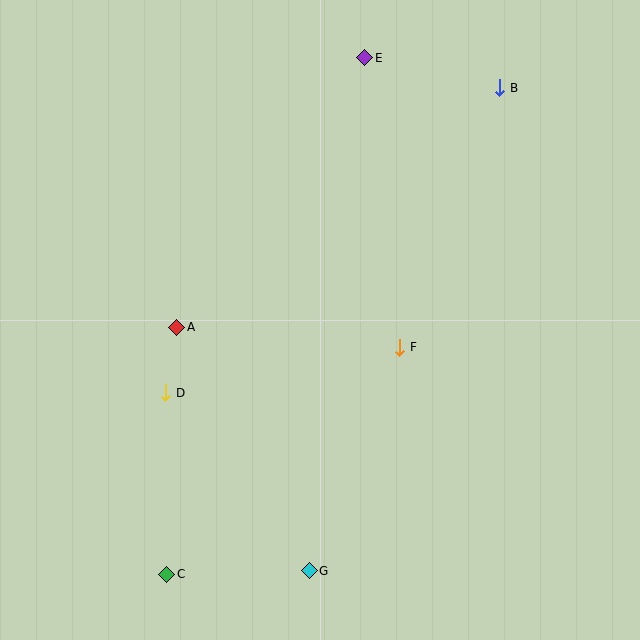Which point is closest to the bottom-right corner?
Point G is closest to the bottom-right corner.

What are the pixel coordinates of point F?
Point F is at (400, 347).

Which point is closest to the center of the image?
Point F at (400, 347) is closest to the center.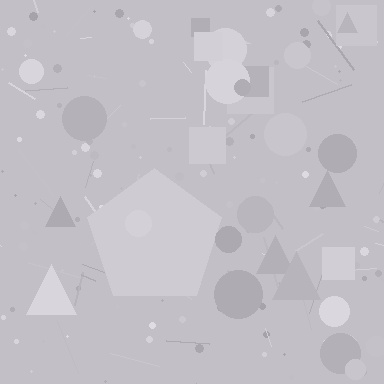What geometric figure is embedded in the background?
A pentagon is embedded in the background.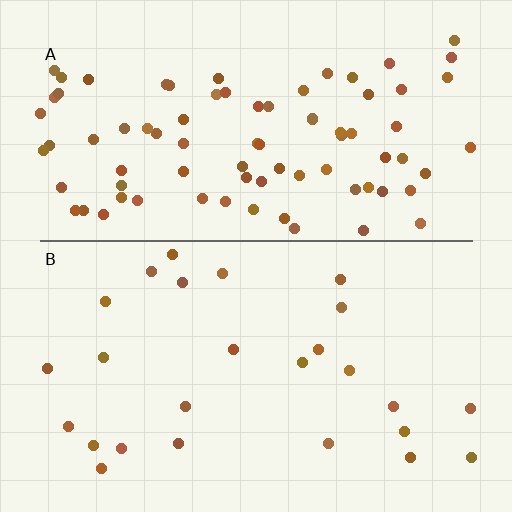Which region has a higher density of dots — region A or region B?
A (the top).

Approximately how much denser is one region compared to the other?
Approximately 3.2× — region A over region B.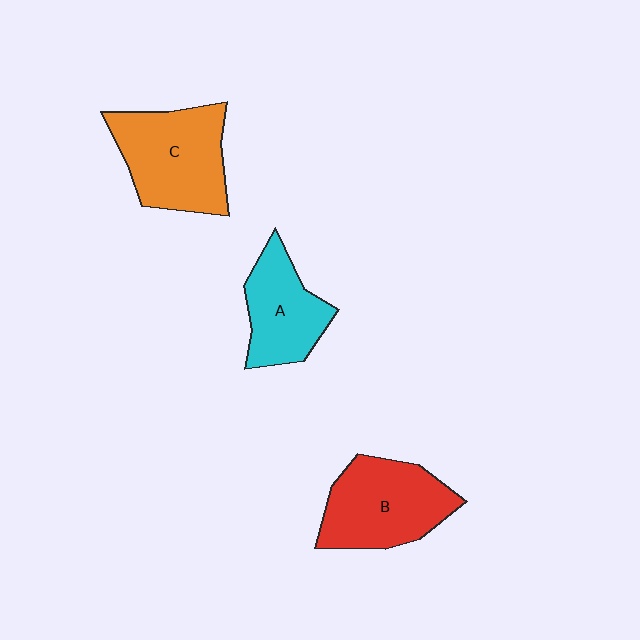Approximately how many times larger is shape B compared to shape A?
Approximately 1.3 times.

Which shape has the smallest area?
Shape A (cyan).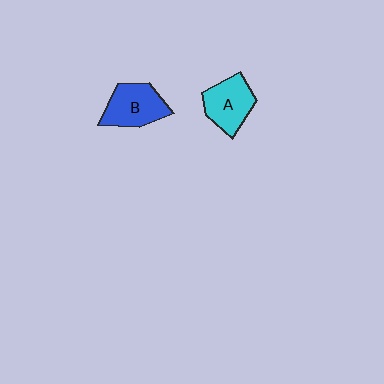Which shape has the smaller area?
Shape A (cyan).